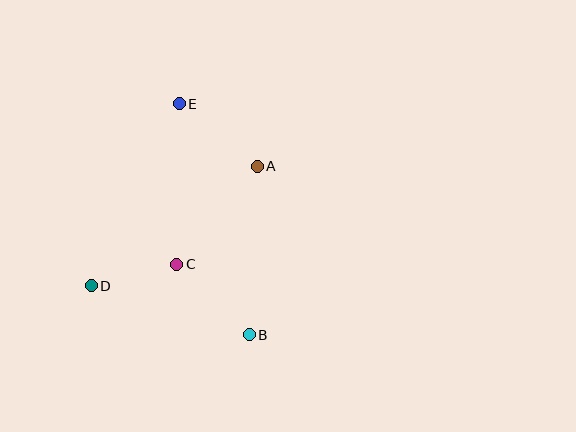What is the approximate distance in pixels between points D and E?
The distance between D and E is approximately 202 pixels.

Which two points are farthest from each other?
Points B and E are farthest from each other.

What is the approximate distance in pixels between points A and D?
The distance between A and D is approximately 204 pixels.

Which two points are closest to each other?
Points C and D are closest to each other.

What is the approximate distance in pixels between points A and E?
The distance between A and E is approximately 100 pixels.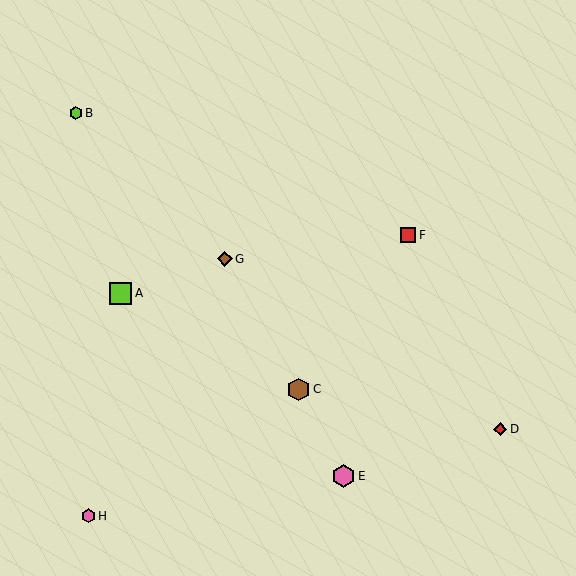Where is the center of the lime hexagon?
The center of the lime hexagon is at (76, 113).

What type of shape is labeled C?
Shape C is a brown hexagon.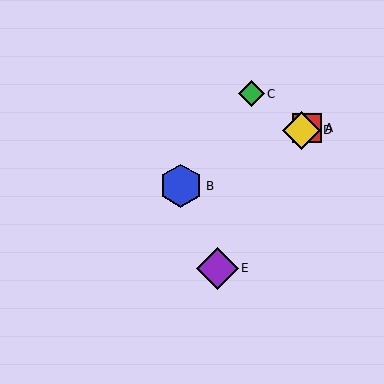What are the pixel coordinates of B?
Object B is at (181, 186).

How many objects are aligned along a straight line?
3 objects (A, B, D) are aligned along a straight line.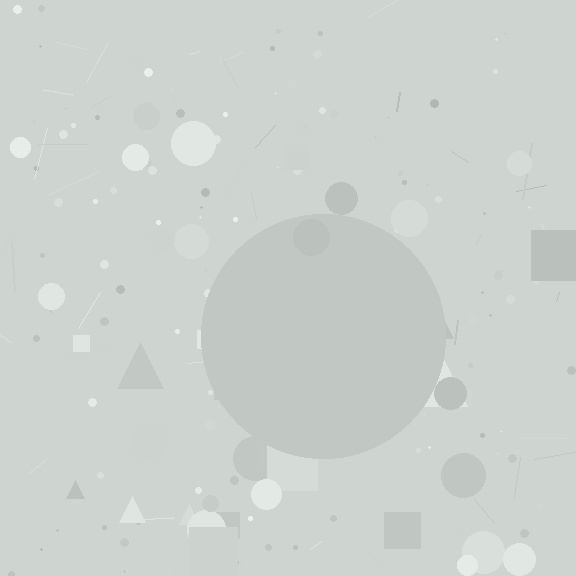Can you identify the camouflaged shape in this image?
The camouflaged shape is a circle.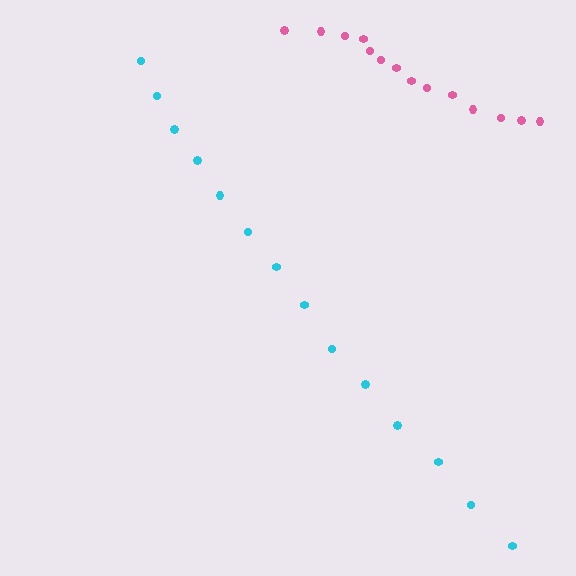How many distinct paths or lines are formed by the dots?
There are 2 distinct paths.